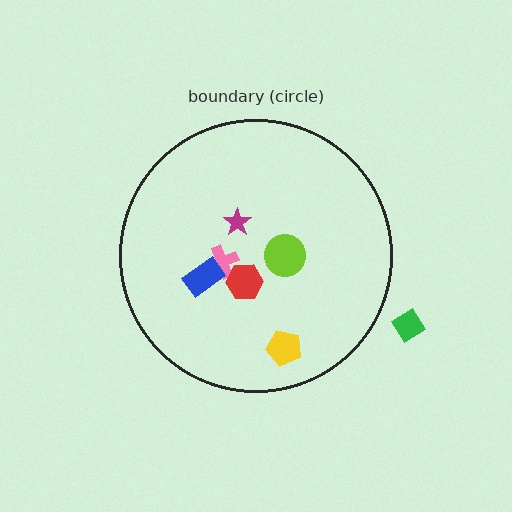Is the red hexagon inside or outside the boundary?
Inside.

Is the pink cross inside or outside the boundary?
Inside.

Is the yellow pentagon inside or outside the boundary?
Inside.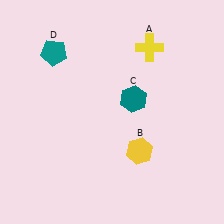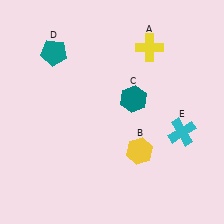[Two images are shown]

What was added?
A cyan cross (E) was added in Image 2.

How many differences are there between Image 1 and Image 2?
There is 1 difference between the two images.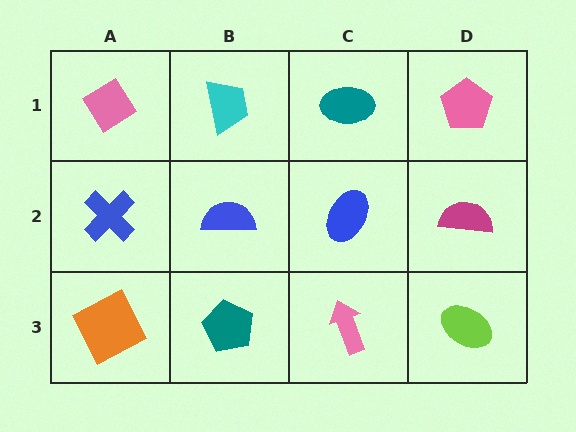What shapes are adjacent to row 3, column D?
A magenta semicircle (row 2, column D), a pink arrow (row 3, column C).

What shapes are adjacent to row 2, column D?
A pink pentagon (row 1, column D), a lime ellipse (row 3, column D), a blue ellipse (row 2, column C).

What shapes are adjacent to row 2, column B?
A cyan trapezoid (row 1, column B), a teal pentagon (row 3, column B), a blue cross (row 2, column A), a blue ellipse (row 2, column C).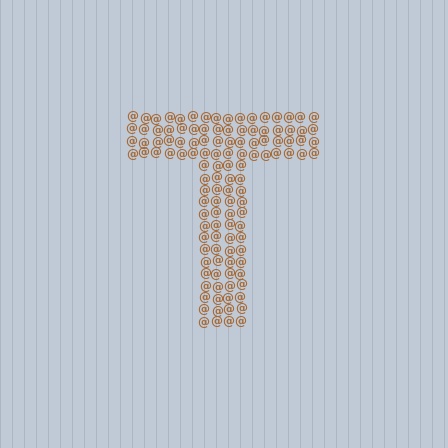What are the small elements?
The small elements are at signs.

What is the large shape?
The large shape is the letter T.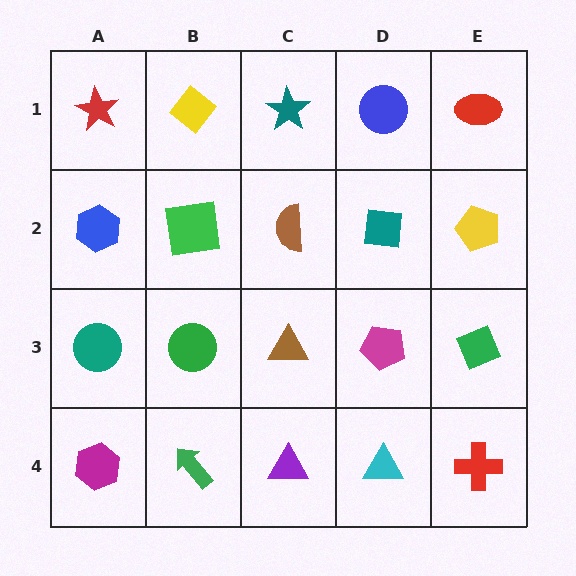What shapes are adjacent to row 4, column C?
A brown triangle (row 3, column C), a green arrow (row 4, column B), a cyan triangle (row 4, column D).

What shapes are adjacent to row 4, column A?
A teal circle (row 3, column A), a green arrow (row 4, column B).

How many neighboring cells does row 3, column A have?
3.